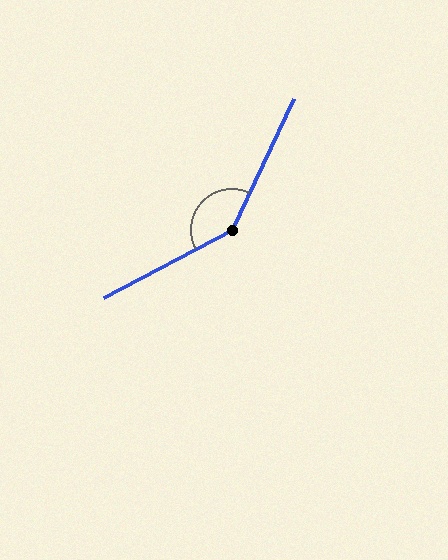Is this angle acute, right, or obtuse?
It is obtuse.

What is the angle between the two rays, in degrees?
Approximately 143 degrees.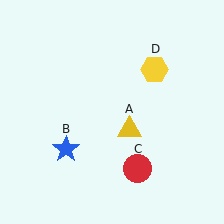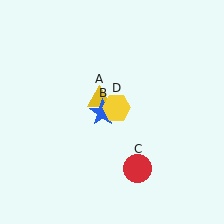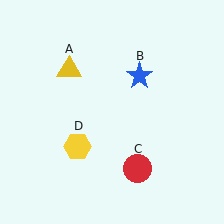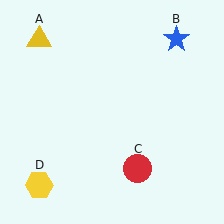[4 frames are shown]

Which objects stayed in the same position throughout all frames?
Red circle (object C) remained stationary.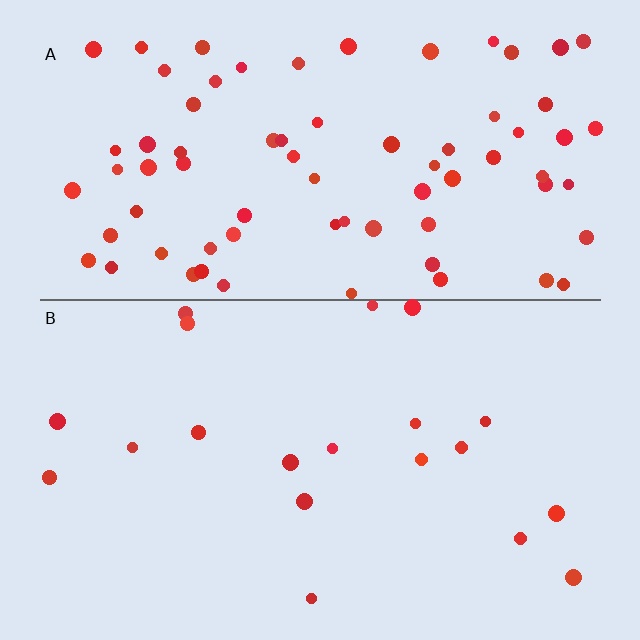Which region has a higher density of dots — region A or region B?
A (the top).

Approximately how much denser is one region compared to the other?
Approximately 3.7× — region A over region B.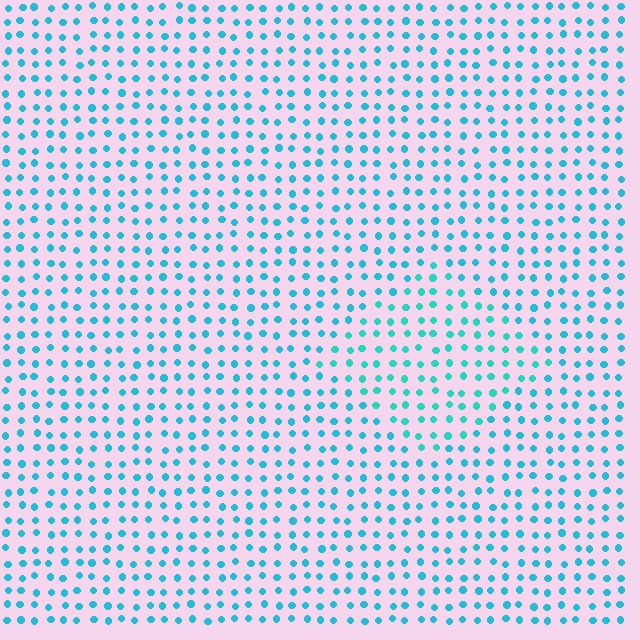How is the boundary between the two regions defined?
The boundary is defined purely by a slight shift in hue (about 18 degrees). Spacing, size, and orientation are identical on both sides.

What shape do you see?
I see a diamond.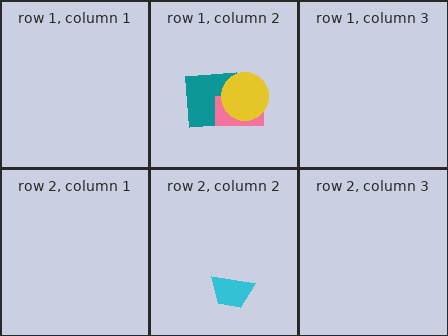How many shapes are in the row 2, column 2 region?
1.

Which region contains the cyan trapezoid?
The row 2, column 2 region.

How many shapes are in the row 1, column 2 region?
3.